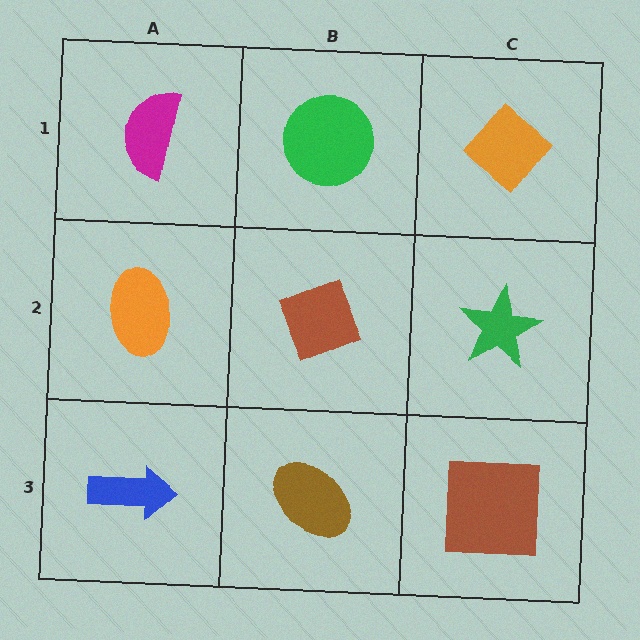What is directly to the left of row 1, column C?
A green circle.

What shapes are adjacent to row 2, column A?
A magenta semicircle (row 1, column A), a blue arrow (row 3, column A), a brown diamond (row 2, column B).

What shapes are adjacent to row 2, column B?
A green circle (row 1, column B), a brown ellipse (row 3, column B), an orange ellipse (row 2, column A), a green star (row 2, column C).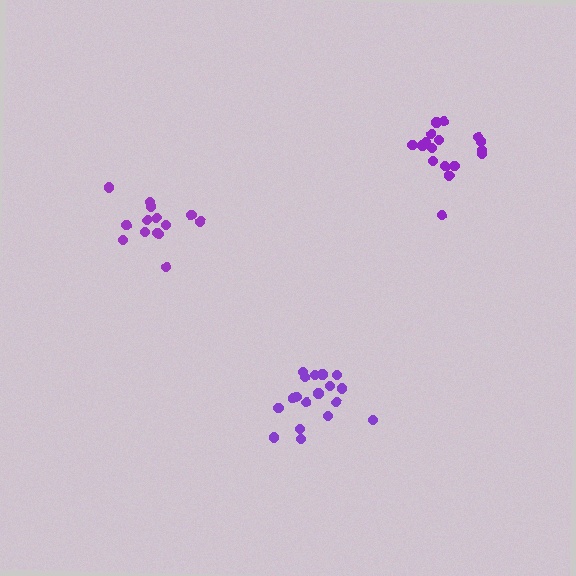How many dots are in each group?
Group 1: 14 dots, Group 2: 18 dots, Group 3: 17 dots (49 total).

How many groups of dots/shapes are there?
There are 3 groups.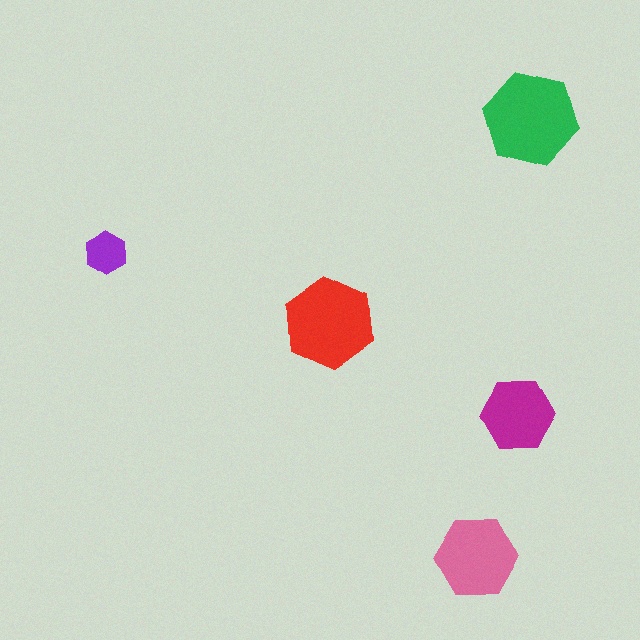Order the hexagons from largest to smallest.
the green one, the red one, the pink one, the magenta one, the purple one.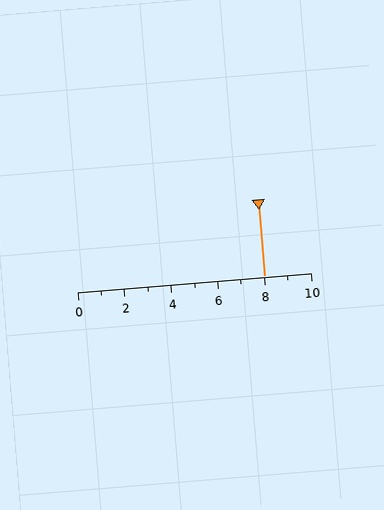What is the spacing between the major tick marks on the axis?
The major ticks are spaced 2 apart.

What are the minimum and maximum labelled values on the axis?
The axis runs from 0 to 10.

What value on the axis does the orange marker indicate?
The marker indicates approximately 8.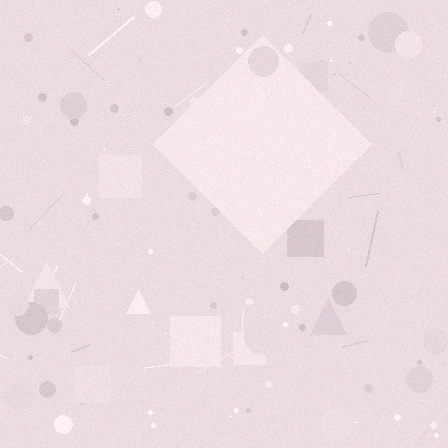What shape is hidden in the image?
A diamond is hidden in the image.